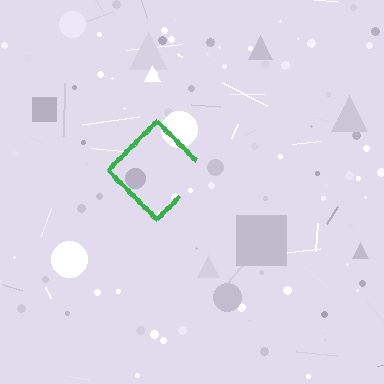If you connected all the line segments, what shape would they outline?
They would outline a diamond.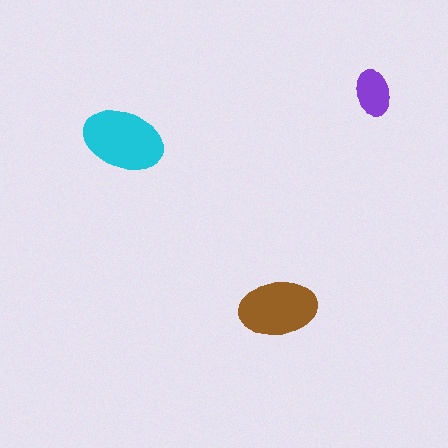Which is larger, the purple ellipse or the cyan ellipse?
The cyan one.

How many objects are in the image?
There are 3 objects in the image.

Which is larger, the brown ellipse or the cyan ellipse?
The cyan one.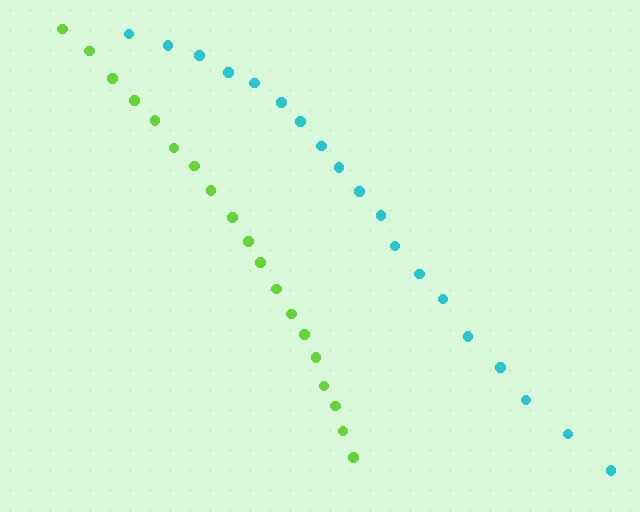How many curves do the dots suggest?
There are 2 distinct paths.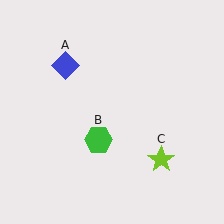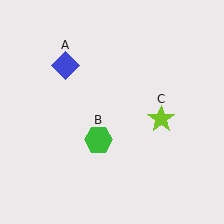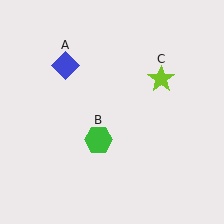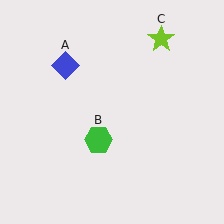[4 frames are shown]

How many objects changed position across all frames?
1 object changed position: lime star (object C).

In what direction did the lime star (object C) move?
The lime star (object C) moved up.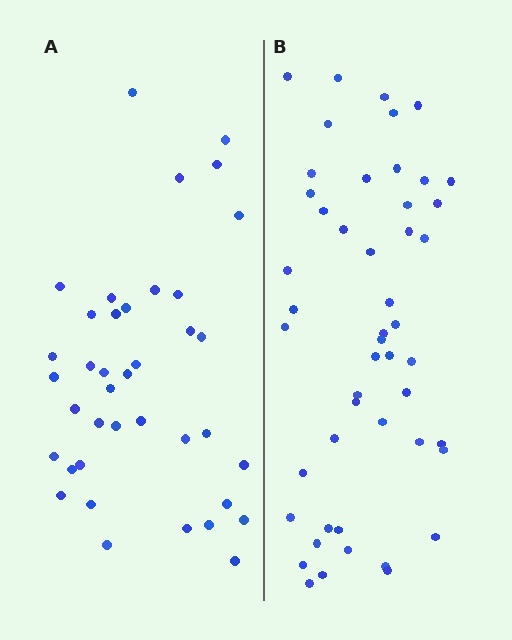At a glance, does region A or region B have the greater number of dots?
Region B (the right region) has more dots.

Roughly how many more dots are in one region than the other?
Region B has roughly 10 or so more dots than region A.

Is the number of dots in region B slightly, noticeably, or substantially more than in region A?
Region B has noticeably more, but not dramatically so. The ratio is roughly 1.3 to 1.